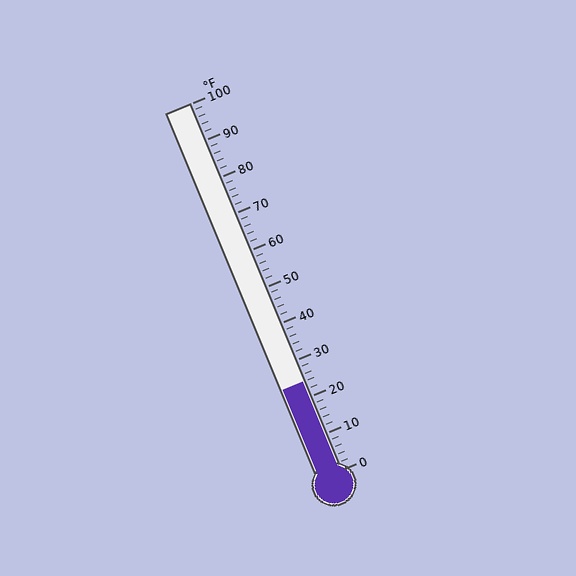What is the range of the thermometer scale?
The thermometer scale ranges from 0°F to 100°F.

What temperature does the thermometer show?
The thermometer shows approximately 24°F.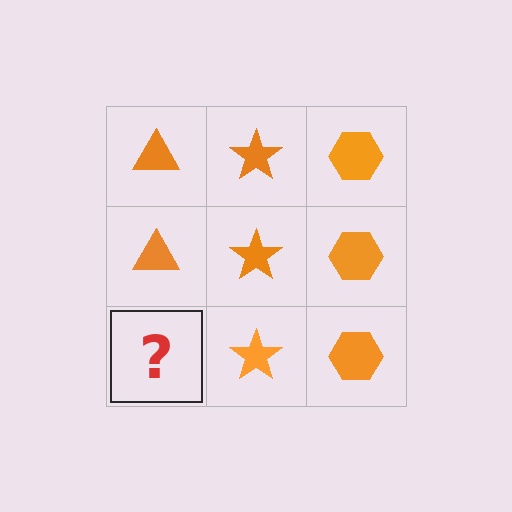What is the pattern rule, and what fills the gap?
The rule is that each column has a consistent shape. The gap should be filled with an orange triangle.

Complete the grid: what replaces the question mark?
The question mark should be replaced with an orange triangle.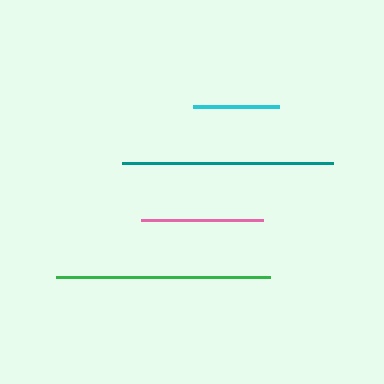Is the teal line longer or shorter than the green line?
The green line is longer than the teal line.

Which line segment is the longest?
The green line is the longest at approximately 214 pixels.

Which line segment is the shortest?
The cyan line is the shortest at approximately 87 pixels.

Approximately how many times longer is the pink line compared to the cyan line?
The pink line is approximately 1.4 times the length of the cyan line.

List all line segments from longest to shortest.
From longest to shortest: green, teal, pink, cyan.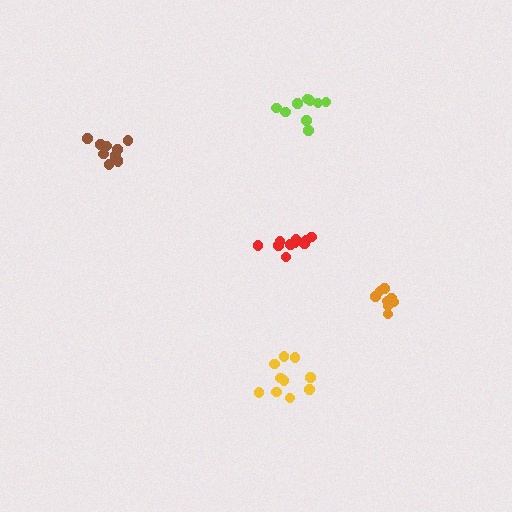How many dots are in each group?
Group 1: 11 dots, Group 2: 9 dots, Group 3: 9 dots, Group 4: 10 dots, Group 5: 12 dots (51 total).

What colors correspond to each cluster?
The clusters are colored: brown, lime, orange, yellow, red.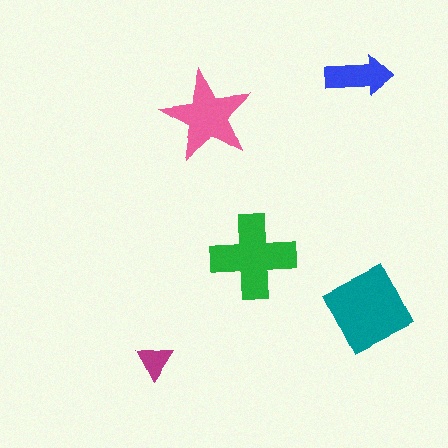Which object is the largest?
The teal square.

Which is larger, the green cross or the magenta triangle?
The green cross.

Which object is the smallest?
The magenta triangle.